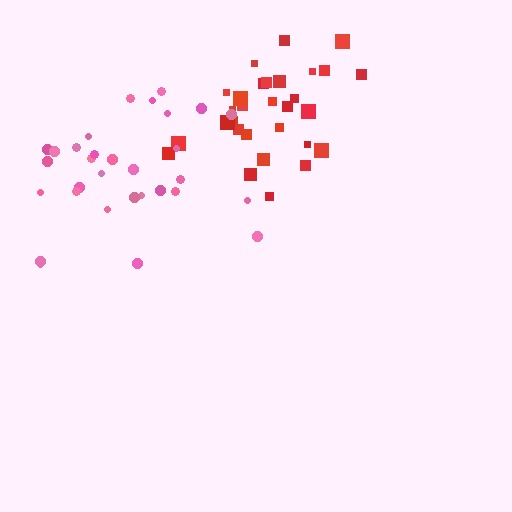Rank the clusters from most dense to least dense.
red, pink.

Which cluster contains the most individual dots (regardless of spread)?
Pink (31).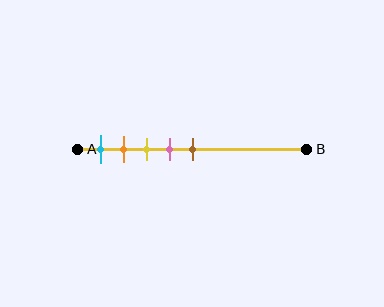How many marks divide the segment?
There are 5 marks dividing the segment.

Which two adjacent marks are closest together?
The orange and yellow marks are the closest adjacent pair.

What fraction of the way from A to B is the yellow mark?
The yellow mark is approximately 30% (0.3) of the way from A to B.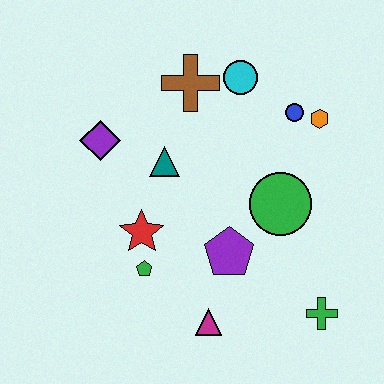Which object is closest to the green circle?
The purple pentagon is closest to the green circle.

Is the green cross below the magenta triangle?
No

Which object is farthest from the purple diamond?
The green cross is farthest from the purple diamond.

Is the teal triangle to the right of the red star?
Yes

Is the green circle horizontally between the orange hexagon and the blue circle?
No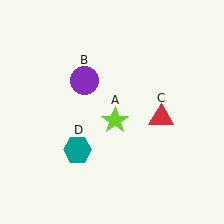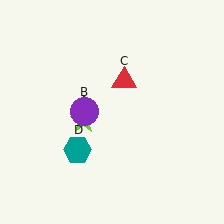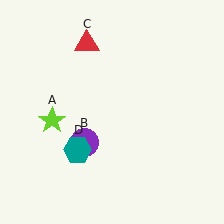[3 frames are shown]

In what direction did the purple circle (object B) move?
The purple circle (object B) moved down.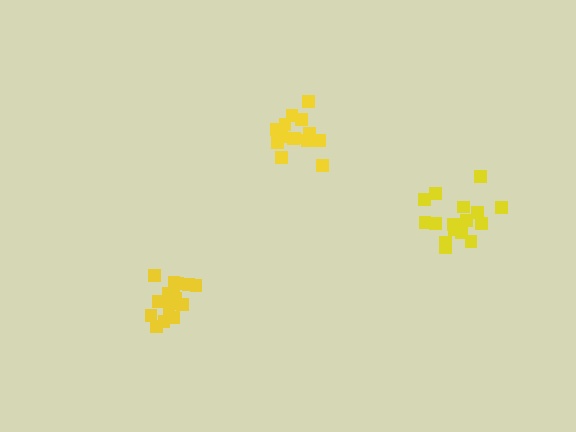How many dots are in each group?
Group 1: 17 dots, Group 2: 15 dots, Group 3: 16 dots (48 total).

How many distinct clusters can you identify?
There are 3 distinct clusters.